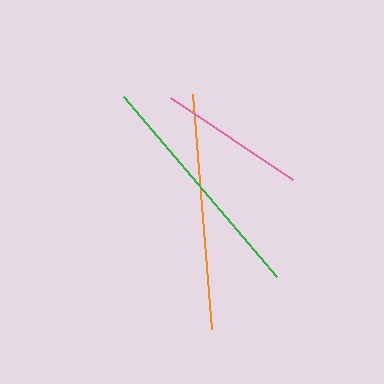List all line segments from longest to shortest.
From longest to shortest: orange, green, pink.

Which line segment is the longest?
The orange line is the longest at approximately 236 pixels.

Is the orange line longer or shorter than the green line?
The orange line is longer than the green line.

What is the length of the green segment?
The green segment is approximately 236 pixels long.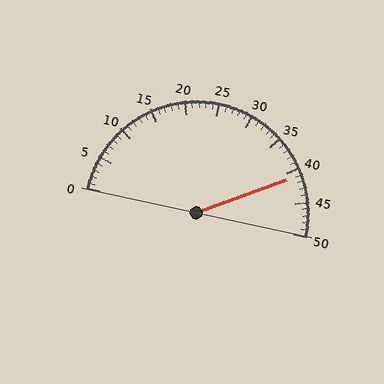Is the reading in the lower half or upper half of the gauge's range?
The reading is in the upper half of the range (0 to 50).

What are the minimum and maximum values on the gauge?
The gauge ranges from 0 to 50.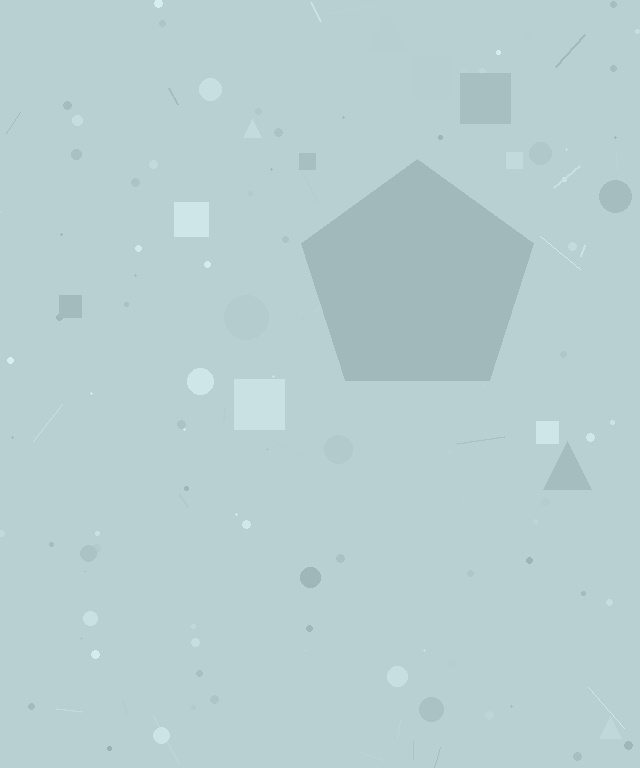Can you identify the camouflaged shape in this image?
The camouflaged shape is a pentagon.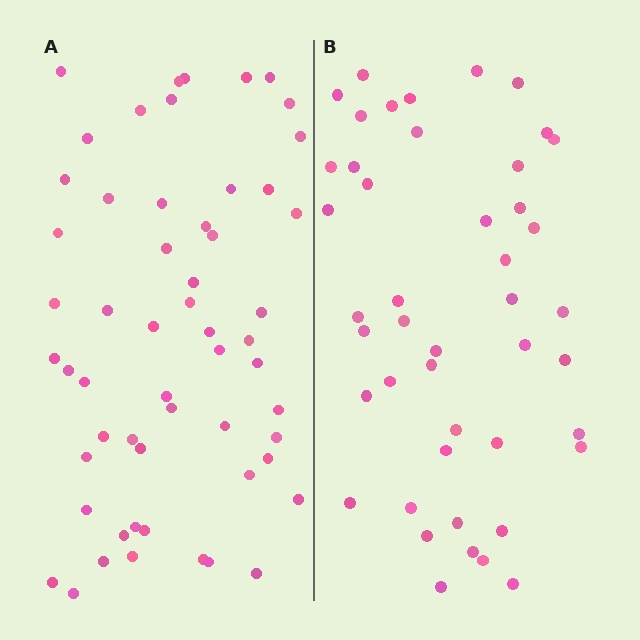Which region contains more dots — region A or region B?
Region A (the left region) has more dots.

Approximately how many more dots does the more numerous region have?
Region A has roughly 12 or so more dots than region B.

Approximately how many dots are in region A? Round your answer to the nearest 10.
About 60 dots. (The exact count is 56, which rounds to 60.)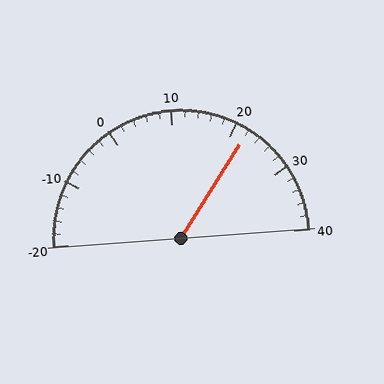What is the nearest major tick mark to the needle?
The nearest major tick mark is 20.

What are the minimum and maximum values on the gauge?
The gauge ranges from -20 to 40.